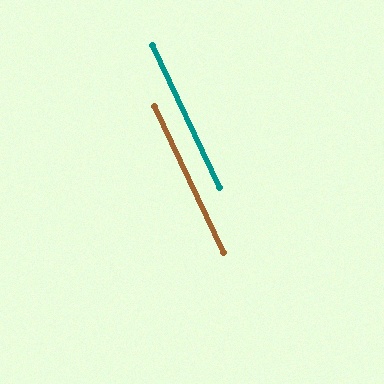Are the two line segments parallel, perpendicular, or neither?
Parallel — their directions differ by only 0.2°.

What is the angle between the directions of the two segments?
Approximately 0 degrees.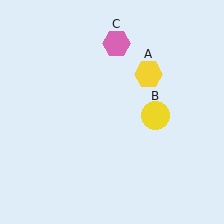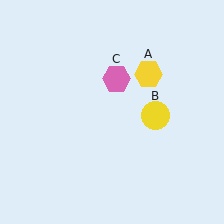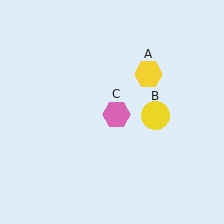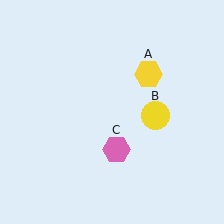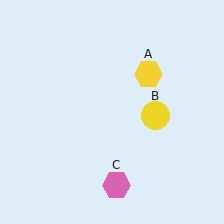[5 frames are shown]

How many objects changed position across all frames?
1 object changed position: pink hexagon (object C).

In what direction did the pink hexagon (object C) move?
The pink hexagon (object C) moved down.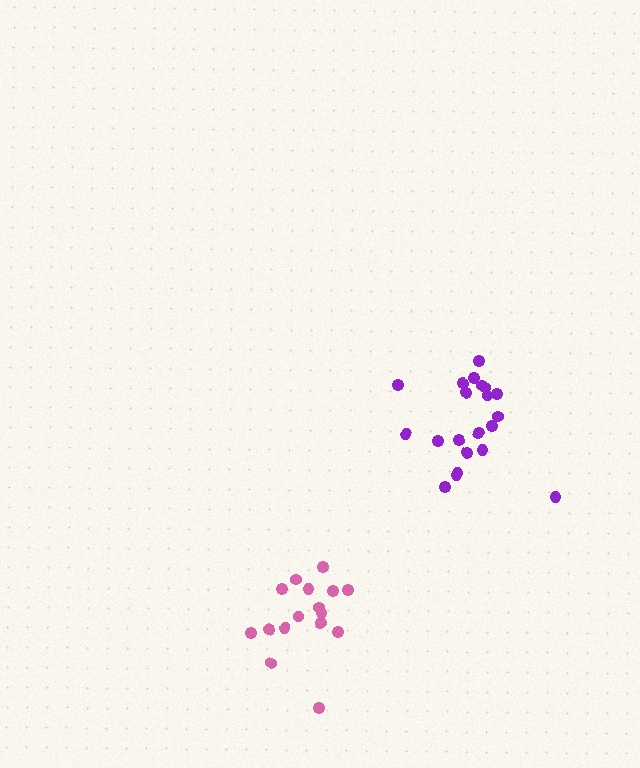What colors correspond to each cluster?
The clusters are colored: purple, pink.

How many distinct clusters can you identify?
There are 2 distinct clusters.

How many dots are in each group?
Group 1: 21 dots, Group 2: 16 dots (37 total).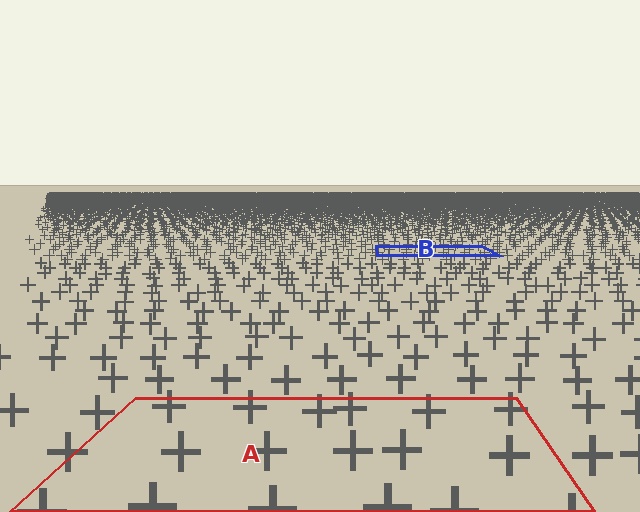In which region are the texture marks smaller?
The texture marks are smaller in region B, because it is farther away.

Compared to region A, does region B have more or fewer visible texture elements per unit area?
Region B has more texture elements per unit area — they are packed more densely because it is farther away.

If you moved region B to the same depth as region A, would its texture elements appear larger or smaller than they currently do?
They would appear larger. At a closer depth, the same texture elements are projected at a bigger on-screen size.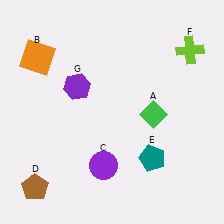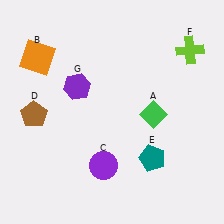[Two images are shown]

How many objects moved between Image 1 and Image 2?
1 object moved between the two images.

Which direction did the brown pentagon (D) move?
The brown pentagon (D) moved up.